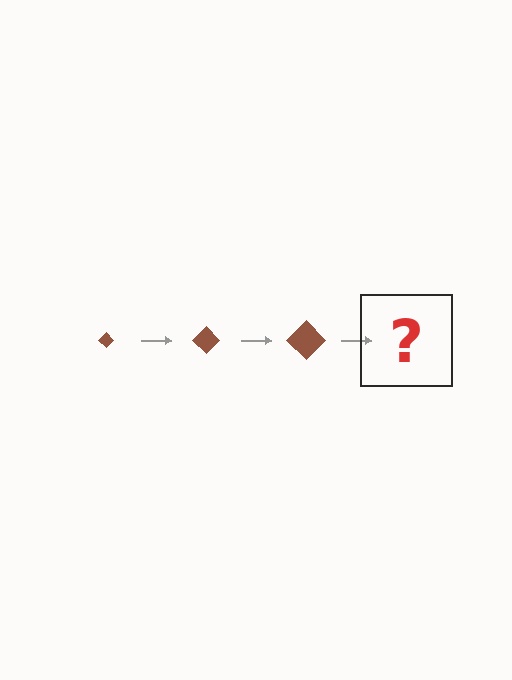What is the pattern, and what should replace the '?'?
The pattern is that the diamond gets progressively larger each step. The '?' should be a brown diamond, larger than the previous one.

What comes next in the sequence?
The next element should be a brown diamond, larger than the previous one.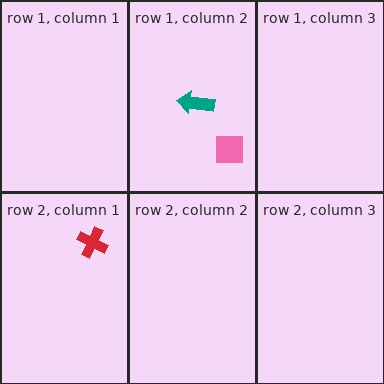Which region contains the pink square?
The row 1, column 2 region.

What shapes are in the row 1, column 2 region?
The pink square, the teal arrow.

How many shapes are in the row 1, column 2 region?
2.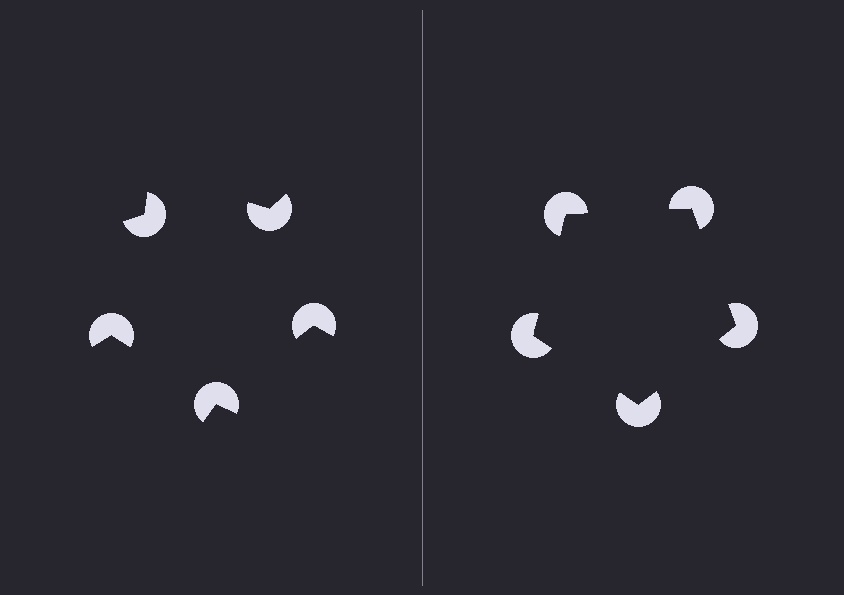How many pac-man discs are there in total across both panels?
10 — 5 on each side.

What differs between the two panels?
The pac-man discs are positioned identically on both sides; only the wedge orientations differ. On the right they align to a pentagon; on the left they are misaligned.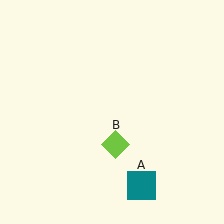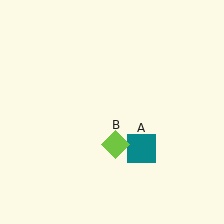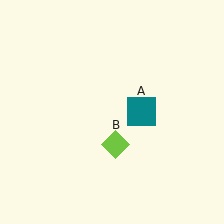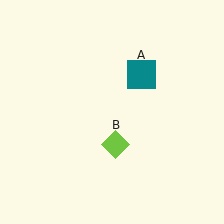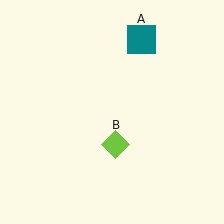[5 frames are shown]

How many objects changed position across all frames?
1 object changed position: teal square (object A).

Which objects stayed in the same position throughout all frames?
Lime diamond (object B) remained stationary.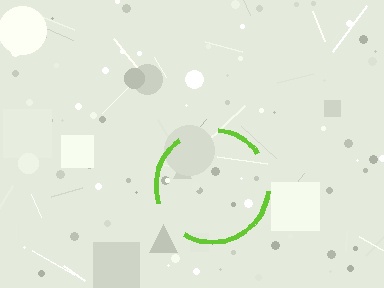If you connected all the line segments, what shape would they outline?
They would outline a circle.